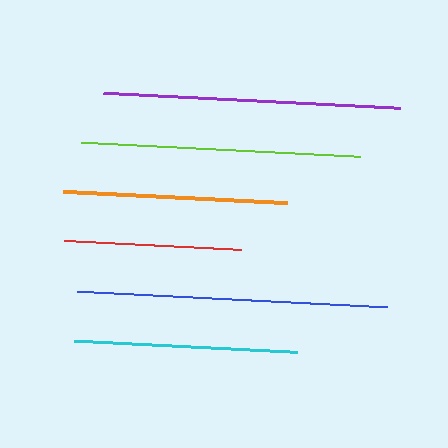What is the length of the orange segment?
The orange segment is approximately 225 pixels long.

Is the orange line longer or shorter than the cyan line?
The orange line is longer than the cyan line.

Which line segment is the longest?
The blue line is the longest at approximately 310 pixels.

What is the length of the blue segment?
The blue segment is approximately 310 pixels long.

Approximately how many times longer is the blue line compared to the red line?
The blue line is approximately 1.7 times the length of the red line.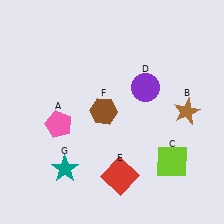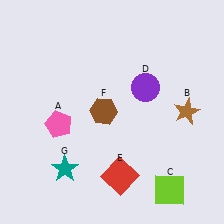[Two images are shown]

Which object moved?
The lime square (C) moved down.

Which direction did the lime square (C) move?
The lime square (C) moved down.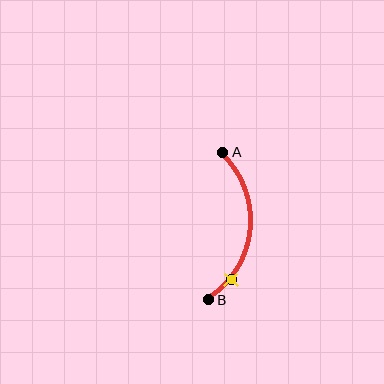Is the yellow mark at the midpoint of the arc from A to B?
No. The yellow mark lies on the arc but is closer to endpoint B. The arc midpoint would be at the point on the curve equidistant along the arc from both A and B.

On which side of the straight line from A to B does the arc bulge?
The arc bulges to the right of the straight line connecting A and B.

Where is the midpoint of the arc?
The arc midpoint is the point on the curve farthest from the straight line joining A and B. It sits to the right of that line.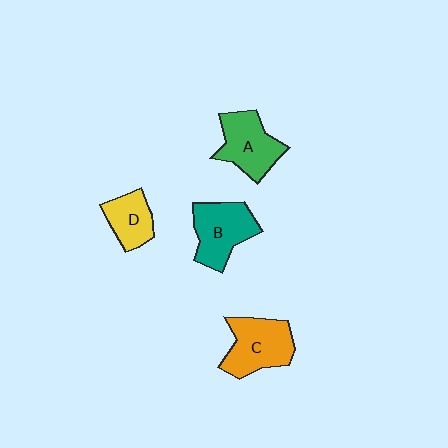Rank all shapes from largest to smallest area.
From largest to smallest: C (orange), B (teal), A (green), D (yellow).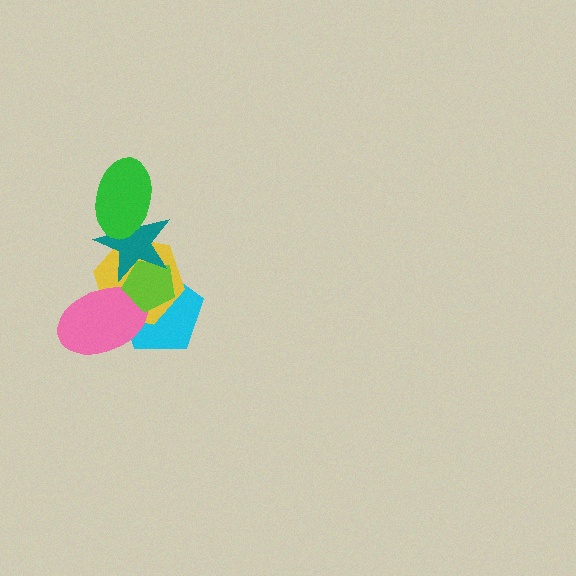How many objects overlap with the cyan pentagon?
4 objects overlap with the cyan pentagon.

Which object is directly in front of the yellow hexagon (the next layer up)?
The pink ellipse is directly in front of the yellow hexagon.